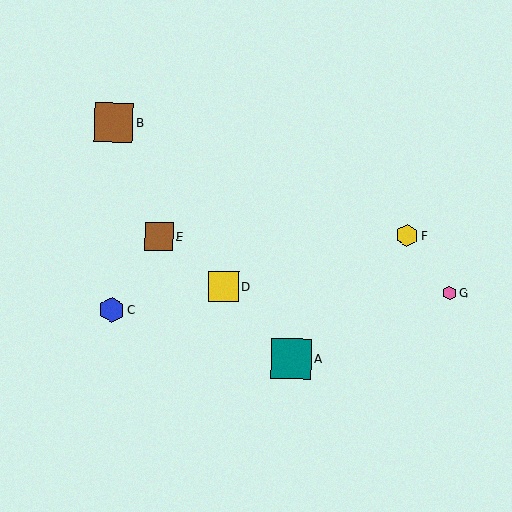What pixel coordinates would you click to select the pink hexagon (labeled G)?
Click at (449, 293) to select the pink hexagon G.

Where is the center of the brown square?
The center of the brown square is at (114, 123).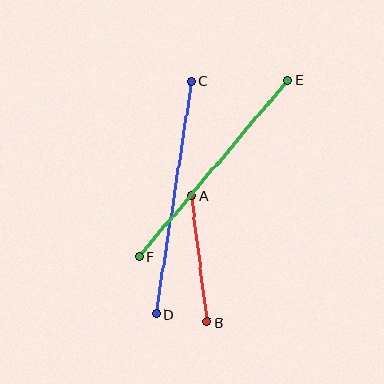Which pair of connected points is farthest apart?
Points C and D are farthest apart.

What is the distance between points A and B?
The distance is approximately 127 pixels.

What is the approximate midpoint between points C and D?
The midpoint is at approximately (174, 198) pixels.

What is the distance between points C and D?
The distance is approximately 236 pixels.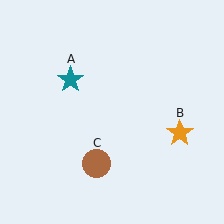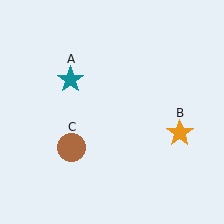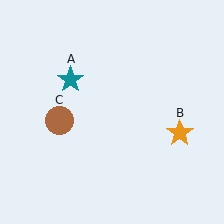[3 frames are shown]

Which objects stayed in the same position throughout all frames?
Teal star (object A) and orange star (object B) remained stationary.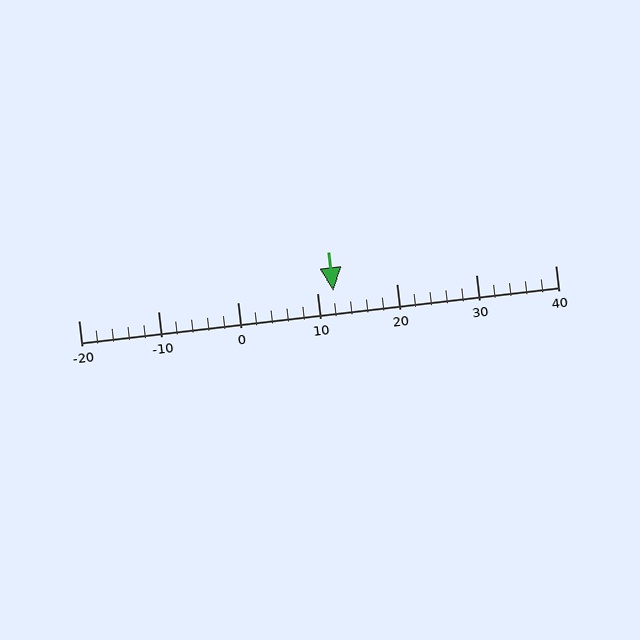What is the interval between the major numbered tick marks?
The major tick marks are spaced 10 units apart.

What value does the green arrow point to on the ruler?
The green arrow points to approximately 12.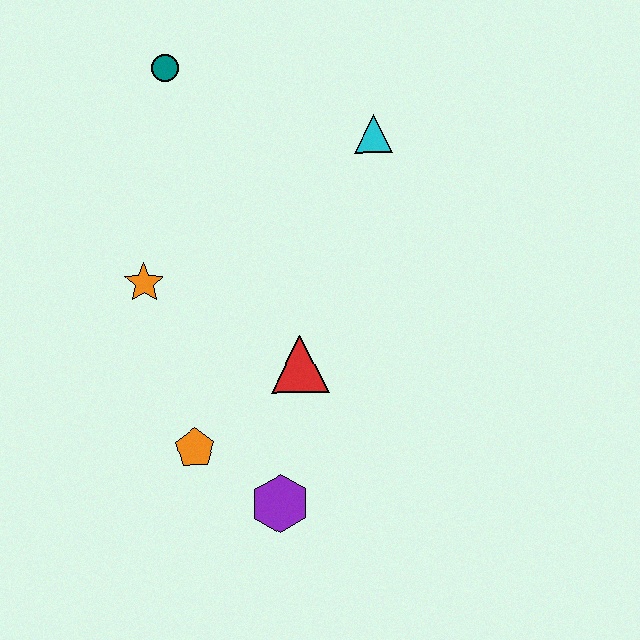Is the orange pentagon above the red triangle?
No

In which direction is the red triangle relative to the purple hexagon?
The red triangle is above the purple hexagon.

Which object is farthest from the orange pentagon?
The teal circle is farthest from the orange pentagon.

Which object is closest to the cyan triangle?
The teal circle is closest to the cyan triangle.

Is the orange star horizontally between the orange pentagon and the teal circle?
No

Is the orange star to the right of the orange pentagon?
No